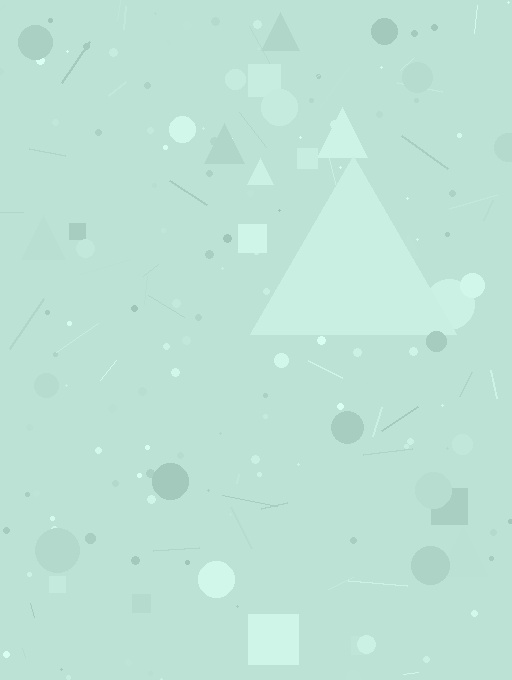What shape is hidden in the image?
A triangle is hidden in the image.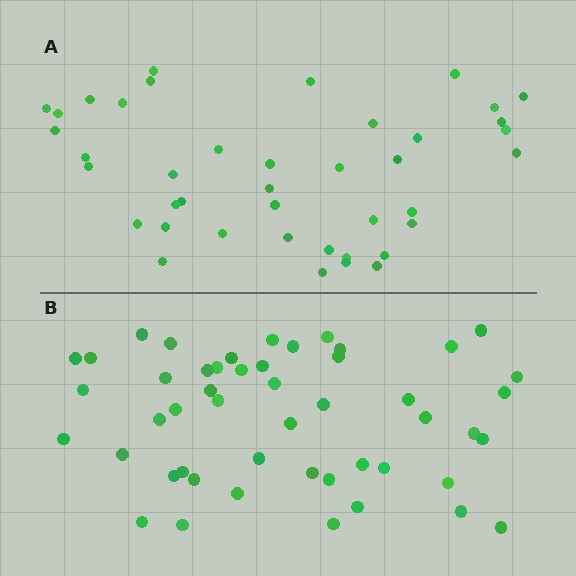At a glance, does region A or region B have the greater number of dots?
Region B (the bottom region) has more dots.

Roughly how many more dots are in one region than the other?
Region B has roughly 8 or so more dots than region A.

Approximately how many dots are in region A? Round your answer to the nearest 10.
About 40 dots. (The exact count is 41, which rounds to 40.)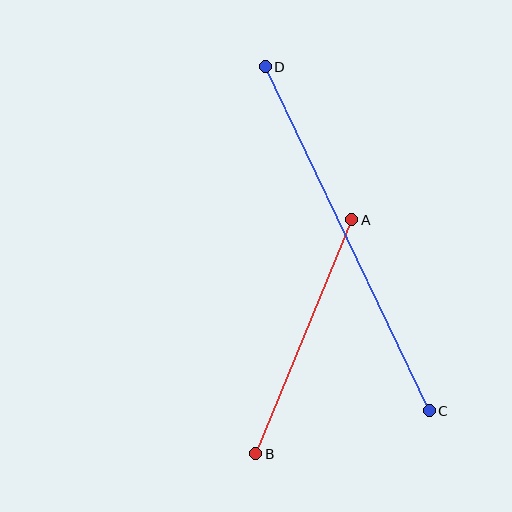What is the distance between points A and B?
The distance is approximately 253 pixels.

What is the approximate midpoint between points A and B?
The midpoint is at approximately (304, 337) pixels.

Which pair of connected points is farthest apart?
Points C and D are farthest apart.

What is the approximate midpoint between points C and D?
The midpoint is at approximately (347, 239) pixels.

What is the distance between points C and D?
The distance is approximately 381 pixels.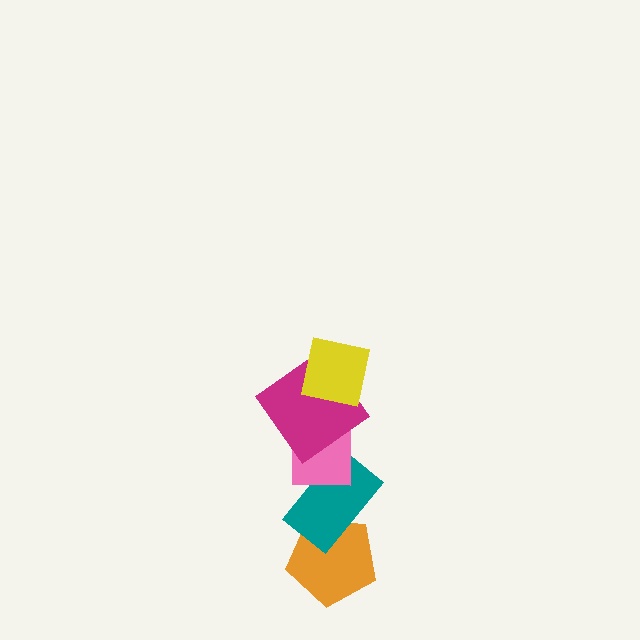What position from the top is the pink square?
The pink square is 3rd from the top.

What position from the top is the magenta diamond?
The magenta diamond is 2nd from the top.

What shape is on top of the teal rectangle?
The pink square is on top of the teal rectangle.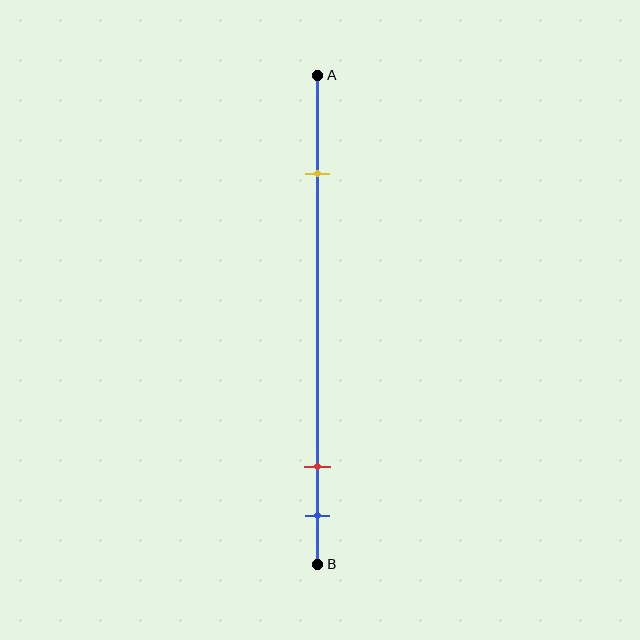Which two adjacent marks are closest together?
The red and blue marks are the closest adjacent pair.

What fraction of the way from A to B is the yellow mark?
The yellow mark is approximately 20% (0.2) of the way from A to B.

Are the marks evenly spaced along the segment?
No, the marks are not evenly spaced.